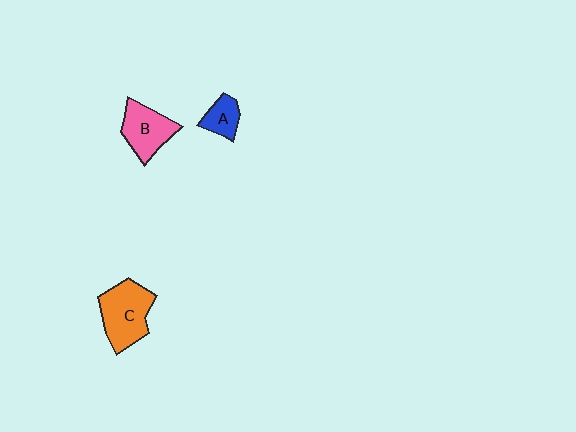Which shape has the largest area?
Shape C (orange).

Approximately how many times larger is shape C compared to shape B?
Approximately 1.3 times.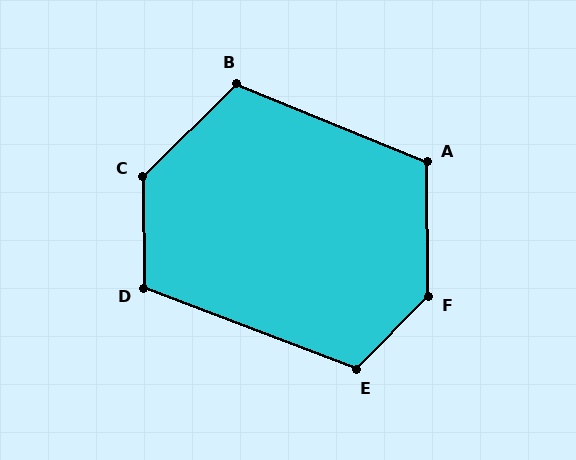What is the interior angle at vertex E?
Approximately 114 degrees (obtuse).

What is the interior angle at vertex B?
Approximately 113 degrees (obtuse).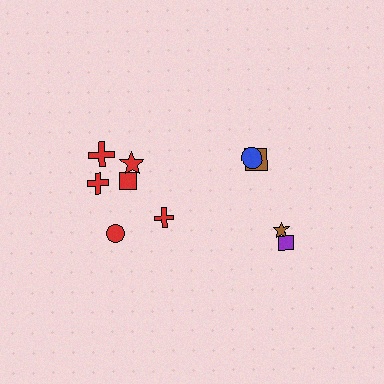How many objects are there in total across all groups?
There are 10 objects.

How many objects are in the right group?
There are 4 objects.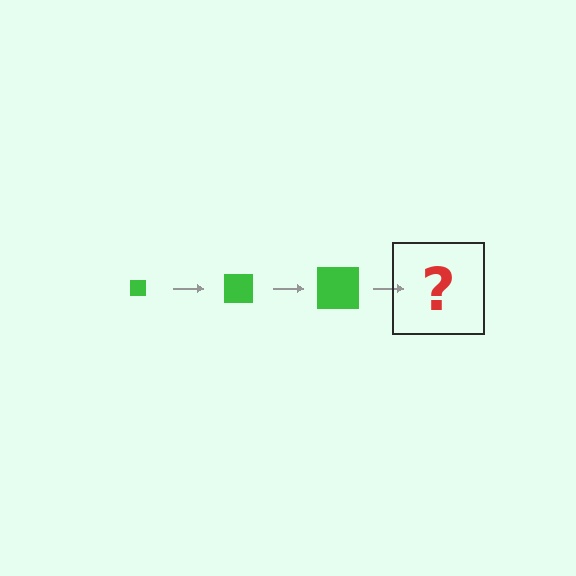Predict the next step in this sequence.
The next step is a green square, larger than the previous one.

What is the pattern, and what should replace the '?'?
The pattern is that the square gets progressively larger each step. The '?' should be a green square, larger than the previous one.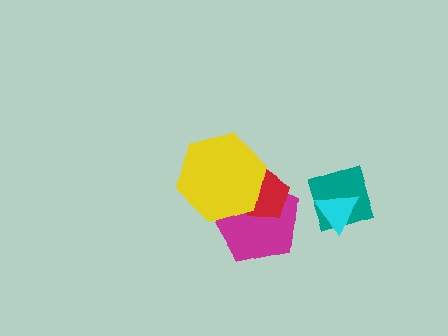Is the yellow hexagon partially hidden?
No, no other shape covers it.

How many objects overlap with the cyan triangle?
1 object overlaps with the cyan triangle.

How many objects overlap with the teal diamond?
1 object overlaps with the teal diamond.